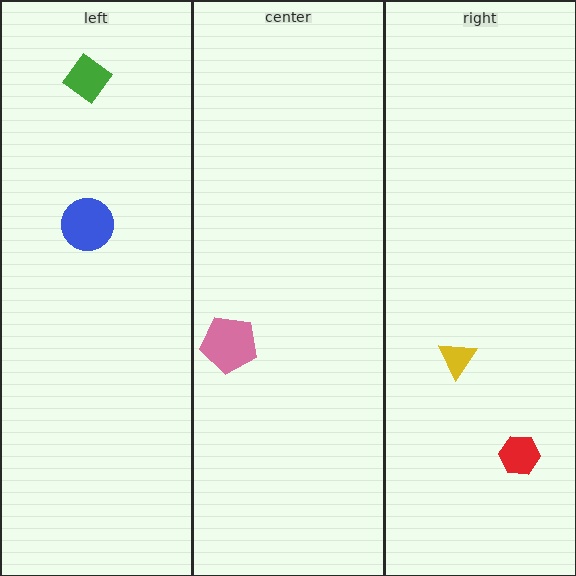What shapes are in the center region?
The pink pentagon.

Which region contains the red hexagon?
The right region.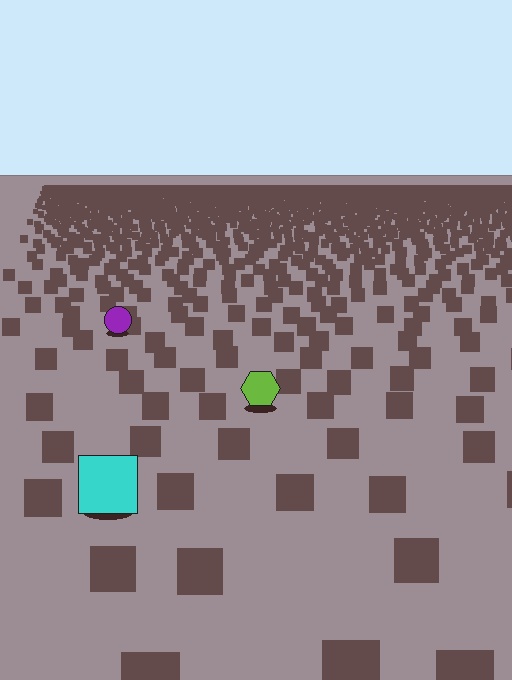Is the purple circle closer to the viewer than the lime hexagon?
No. The lime hexagon is closer — you can tell from the texture gradient: the ground texture is coarser near it.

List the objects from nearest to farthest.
From nearest to farthest: the cyan square, the lime hexagon, the purple circle.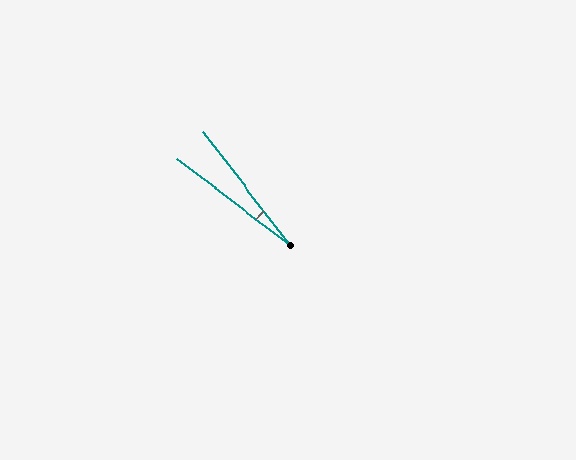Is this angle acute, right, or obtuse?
It is acute.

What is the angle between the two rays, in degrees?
Approximately 15 degrees.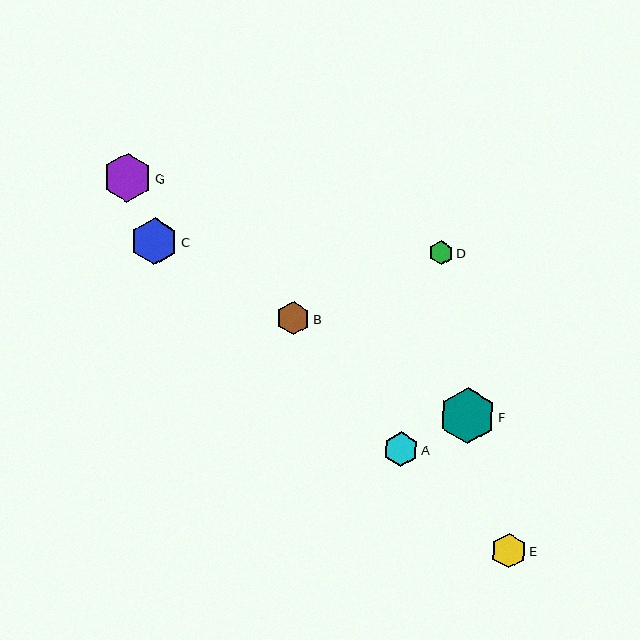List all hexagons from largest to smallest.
From largest to smallest: F, G, C, E, A, B, D.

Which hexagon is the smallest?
Hexagon D is the smallest with a size of approximately 24 pixels.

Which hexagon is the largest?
Hexagon F is the largest with a size of approximately 56 pixels.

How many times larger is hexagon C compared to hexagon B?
Hexagon C is approximately 1.4 times the size of hexagon B.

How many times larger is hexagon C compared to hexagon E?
Hexagon C is approximately 1.4 times the size of hexagon E.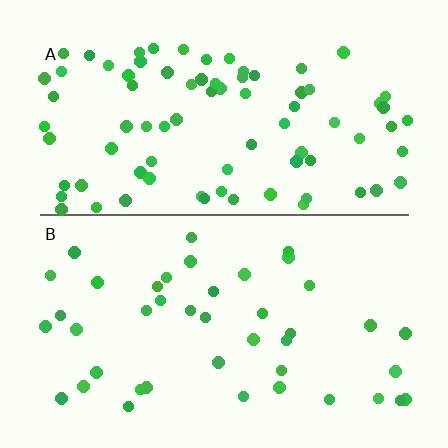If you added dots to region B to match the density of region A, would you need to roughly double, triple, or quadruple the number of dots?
Approximately double.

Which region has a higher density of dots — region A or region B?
A (the top).